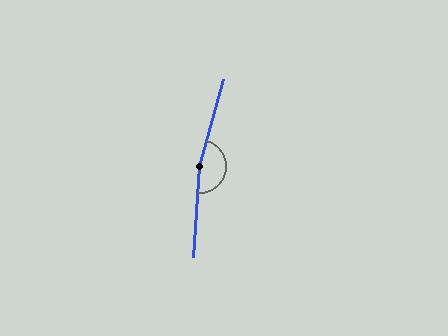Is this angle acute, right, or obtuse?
It is obtuse.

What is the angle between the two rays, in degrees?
Approximately 168 degrees.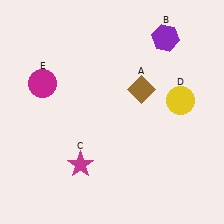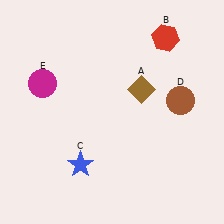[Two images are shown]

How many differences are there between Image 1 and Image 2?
There are 3 differences between the two images.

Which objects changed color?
B changed from purple to red. C changed from magenta to blue. D changed from yellow to brown.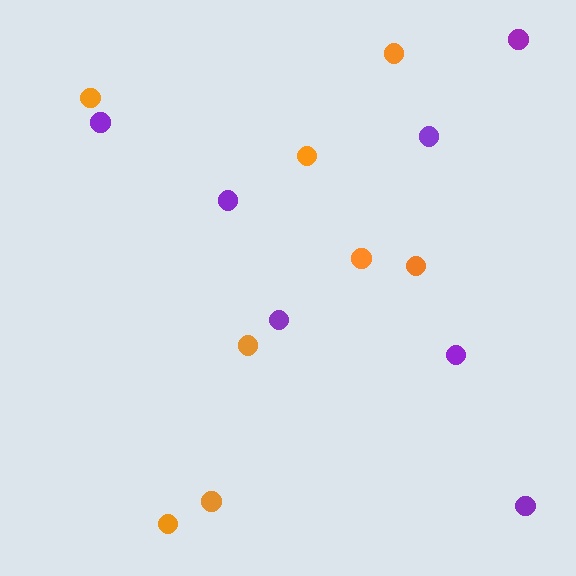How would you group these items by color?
There are 2 groups: one group of purple circles (7) and one group of orange circles (8).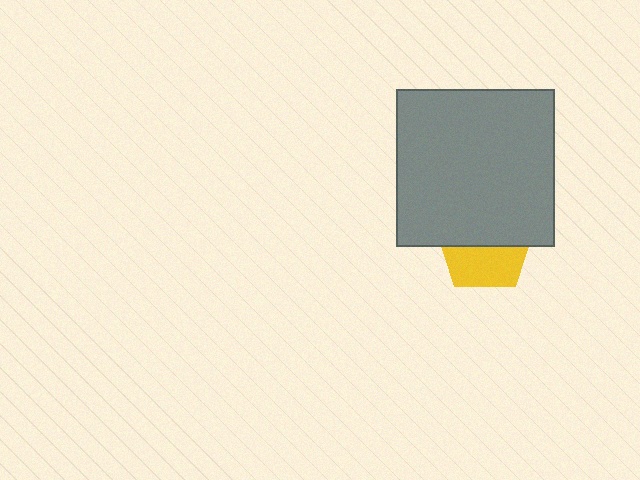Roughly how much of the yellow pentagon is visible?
A small part of it is visible (roughly 45%).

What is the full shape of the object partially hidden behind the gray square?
The partially hidden object is a yellow pentagon.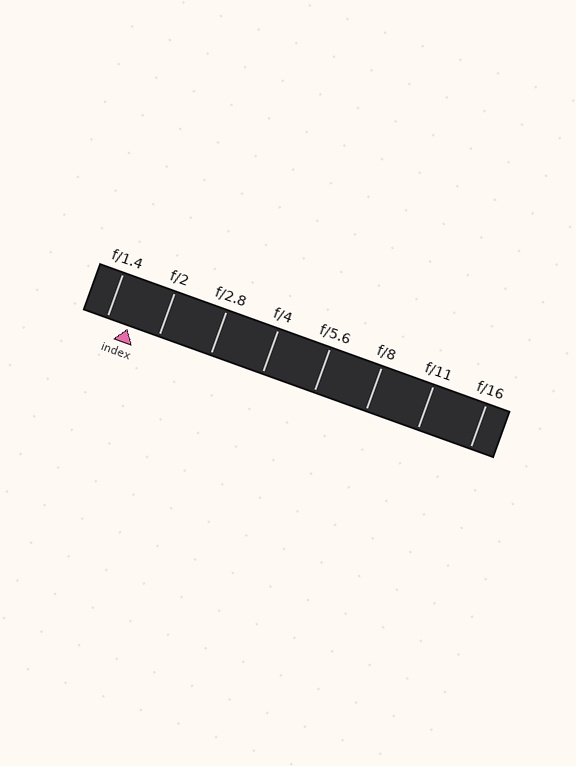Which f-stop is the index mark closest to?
The index mark is closest to f/1.4.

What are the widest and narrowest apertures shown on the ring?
The widest aperture shown is f/1.4 and the narrowest is f/16.